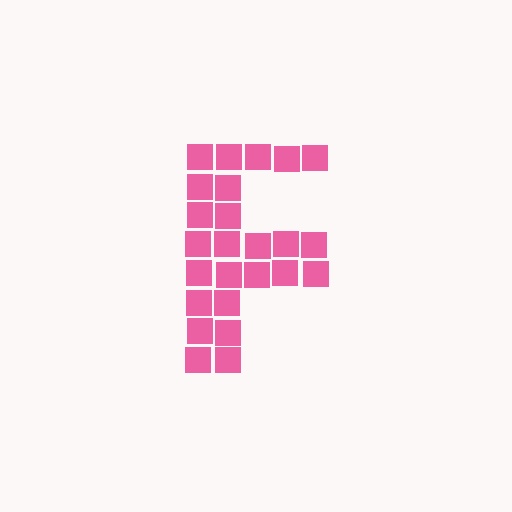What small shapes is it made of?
It is made of small squares.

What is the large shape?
The large shape is the letter F.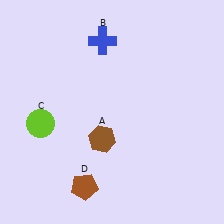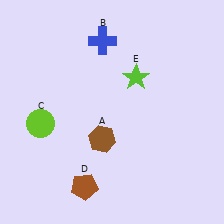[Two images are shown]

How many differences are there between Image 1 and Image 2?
There is 1 difference between the two images.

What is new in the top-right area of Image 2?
A lime star (E) was added in the top-right area of Image 2.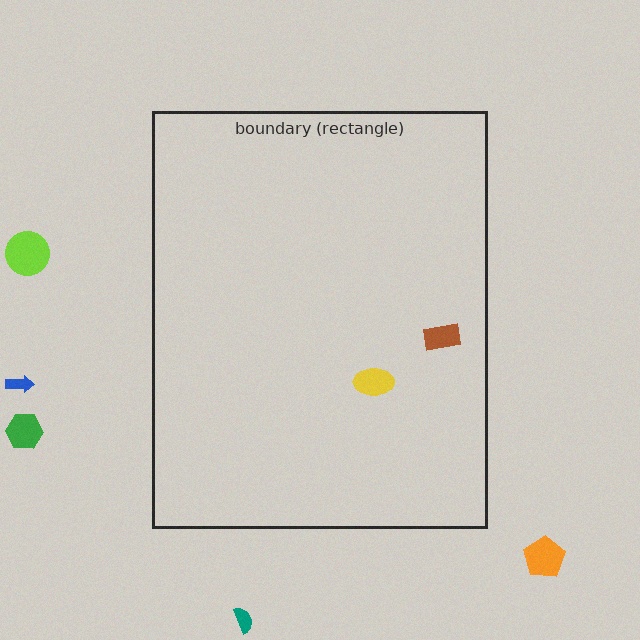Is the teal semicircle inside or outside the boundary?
Outside.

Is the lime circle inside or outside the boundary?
Outside.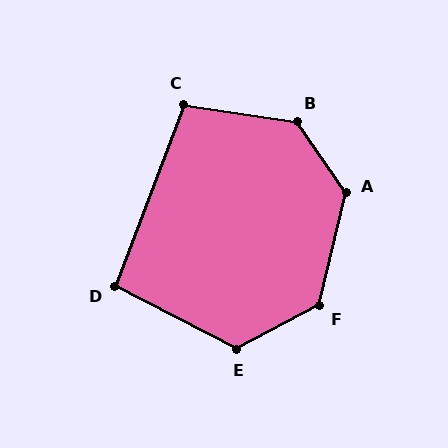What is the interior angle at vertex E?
Approximately 125 degrees (obtuse).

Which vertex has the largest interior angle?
B, at approximately 133 degrees.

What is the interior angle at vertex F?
Approximately 131 degrees (obtuse).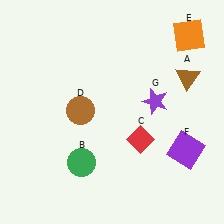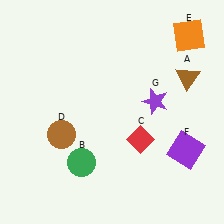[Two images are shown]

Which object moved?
The brown circle (D) moved down.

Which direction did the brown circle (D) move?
The brown circle (D) moved down.